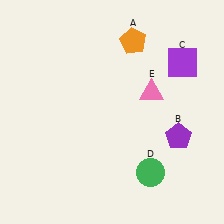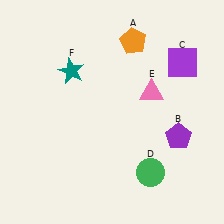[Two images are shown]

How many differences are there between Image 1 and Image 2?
There is 1 difference between the two images.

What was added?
A teal star (F) was added in Image 2.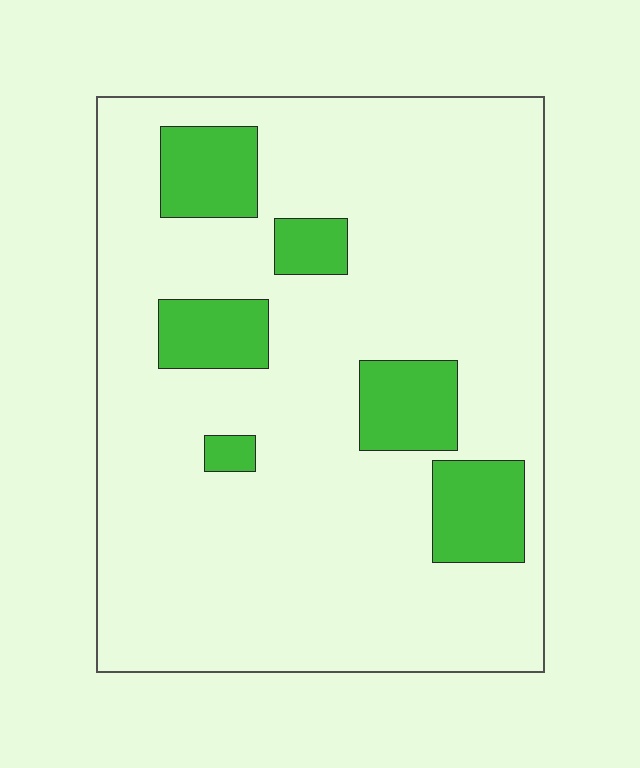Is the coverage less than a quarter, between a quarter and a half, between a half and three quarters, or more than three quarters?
Less than a quarter.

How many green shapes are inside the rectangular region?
6.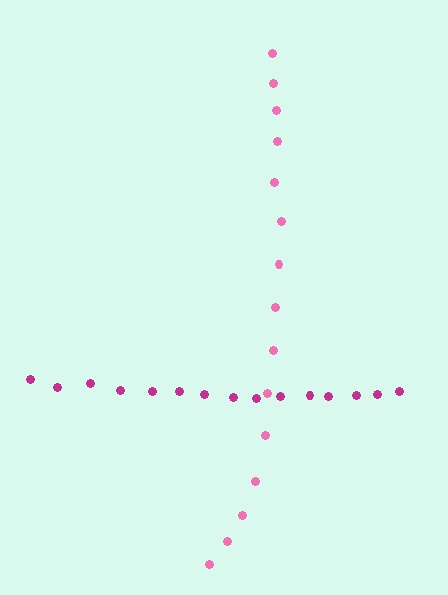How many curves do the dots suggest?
There are 2 distinct paths.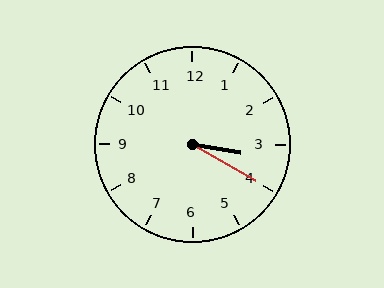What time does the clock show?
3:20.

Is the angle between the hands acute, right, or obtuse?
It is acute.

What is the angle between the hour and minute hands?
Approximately 20 degrees.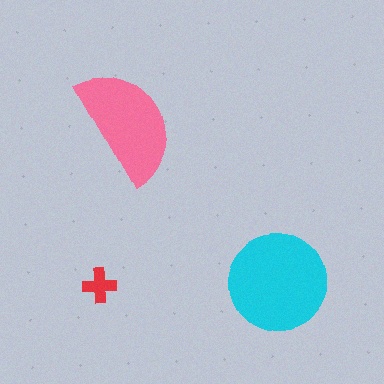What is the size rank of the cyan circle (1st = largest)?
1st.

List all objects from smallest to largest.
The red cross, the pink semicircle, the cyan circle.